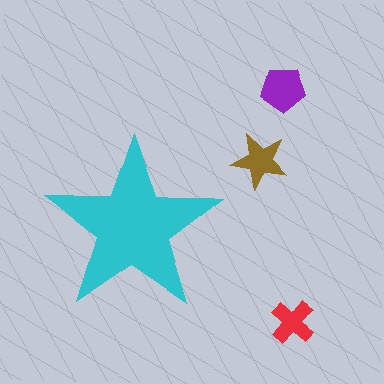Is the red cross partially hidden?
No, the red cross is fully visible.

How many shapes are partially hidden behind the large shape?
0 shapes are partially hidden.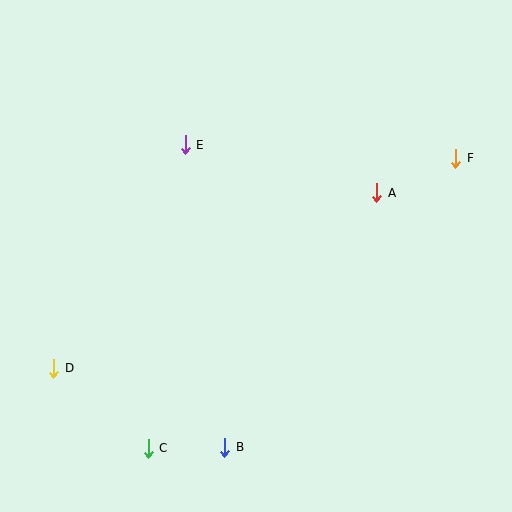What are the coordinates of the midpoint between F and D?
The midpoint between F and D is at (255, 263).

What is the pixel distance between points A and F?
The distance between A and F is 86 pixels.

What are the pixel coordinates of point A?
Point A is at (377, 193).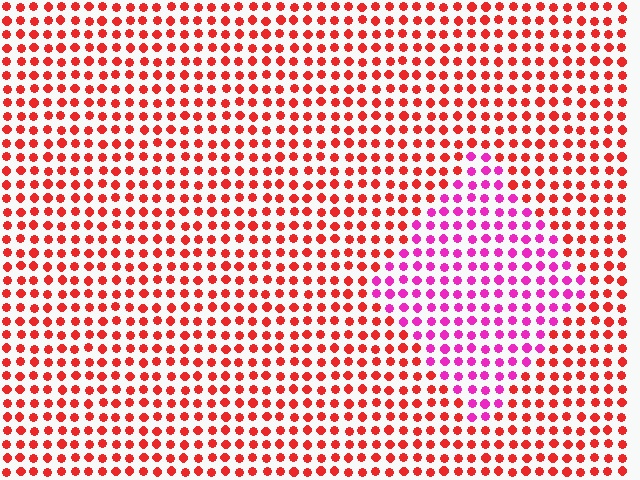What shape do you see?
I see a diamond.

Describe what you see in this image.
The image is filled with small red elements in a uniform arrangement. A diamond-shaped region is visible where the elements are tinted to a slightly different hue, forming a subtle color boundary.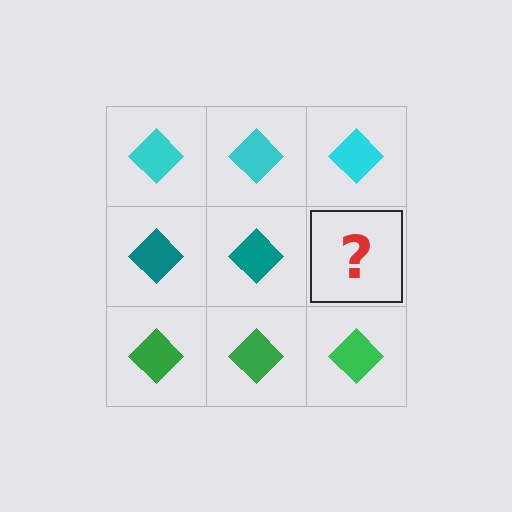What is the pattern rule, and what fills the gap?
The rule is that each row has a consistent color. The gap should be filled with a teal diamond.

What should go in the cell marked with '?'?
The missing cell should contain a teal diamond.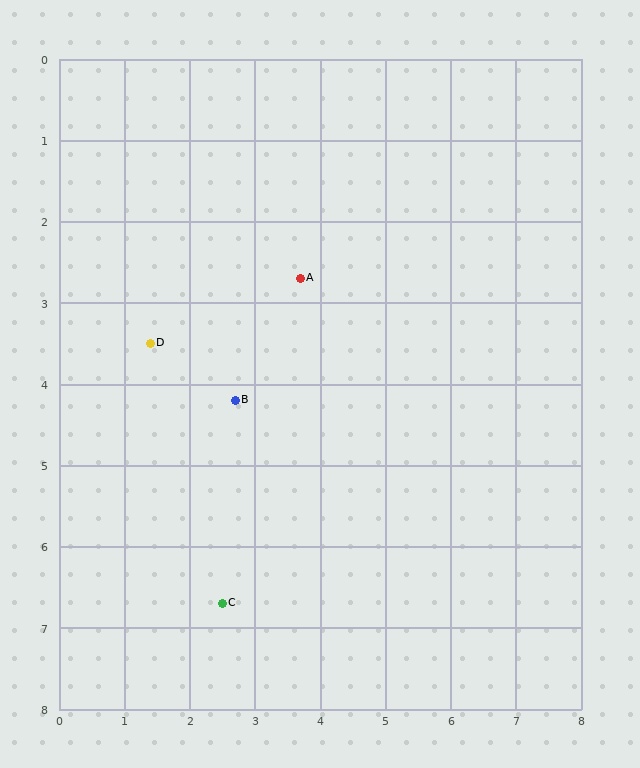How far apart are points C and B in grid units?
Points C and B are about 2.5 grid units apart.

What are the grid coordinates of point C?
Point C is at approximately (2.5, 6.7).